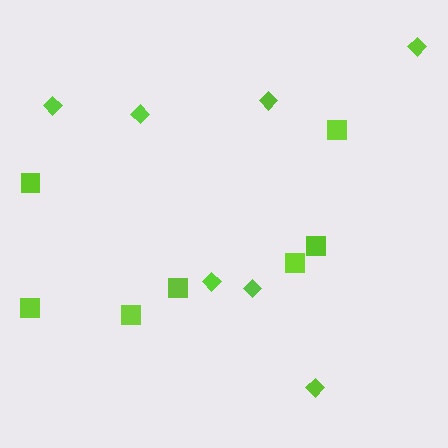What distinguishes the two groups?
There are 2 groups: one group of diamonds (7) and one group of squares (7).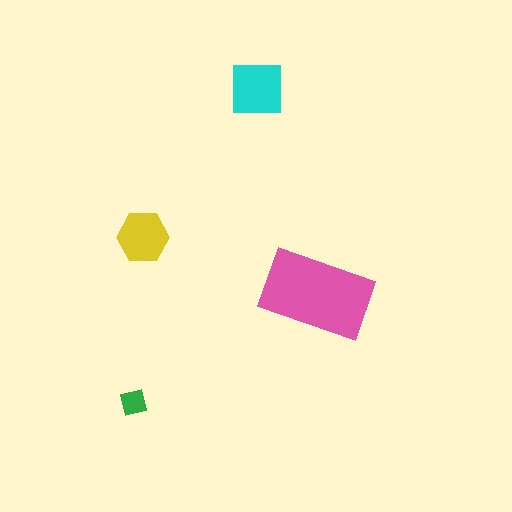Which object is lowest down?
The green square is bottommost.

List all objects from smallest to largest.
The green square, the yellow hexagon, the cyan square, the pink rectangle.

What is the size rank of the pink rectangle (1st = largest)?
1st.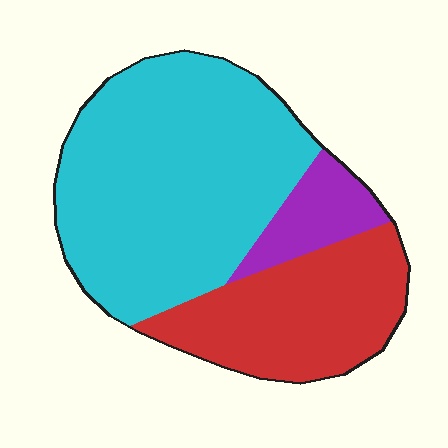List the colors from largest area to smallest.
From largest to smallest: cyan, red, purple.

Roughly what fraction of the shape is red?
Red covers roughly 30% of the shape.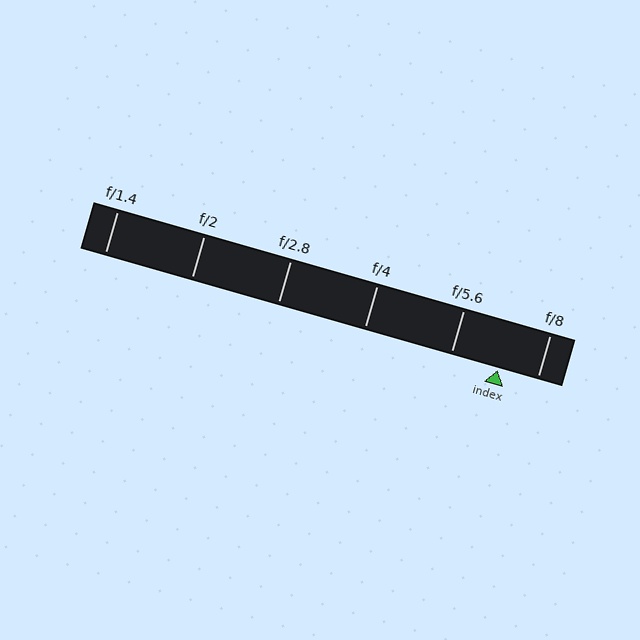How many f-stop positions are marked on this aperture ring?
There are 6 f-stop positions marked.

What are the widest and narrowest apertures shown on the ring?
The widest aperture shown is f/1.4 and the narrowest is f/8.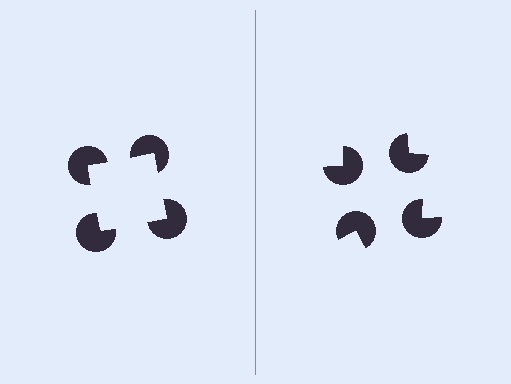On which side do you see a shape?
An illusory square appears on the left side. On the right side the wedge cuts are rotated, so no coherent shape forms.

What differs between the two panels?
The pac-man discs are positioned identically on both sides; only the wedge orientations differ. On the left they align to a square; on the right they are misaligned.